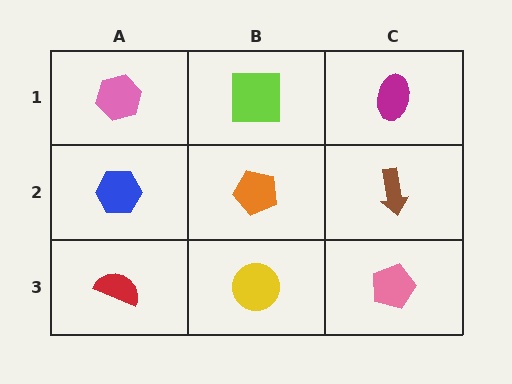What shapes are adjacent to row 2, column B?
A lime square (row 1, column B), a yellow circle (row 3, column B), a blue hexagon (row 2, column A), a brown arrow (row 2, column C).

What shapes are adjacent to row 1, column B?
An orange pentagon (row 2, column B), a pink hexagon (row 1, column A), a magenta ellipse (row 1, column C).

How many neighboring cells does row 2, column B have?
4.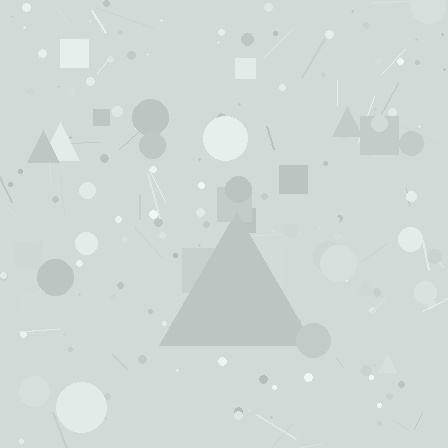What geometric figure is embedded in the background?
A triangle is embedded in the background.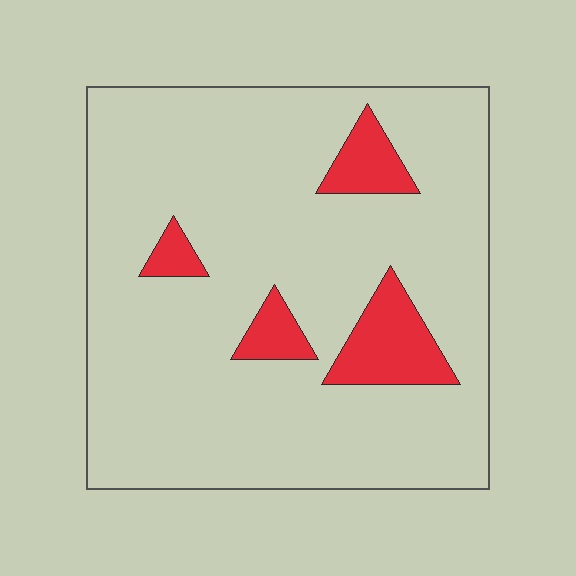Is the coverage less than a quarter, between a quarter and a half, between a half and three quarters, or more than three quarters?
Less than a quarter.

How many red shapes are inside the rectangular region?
4.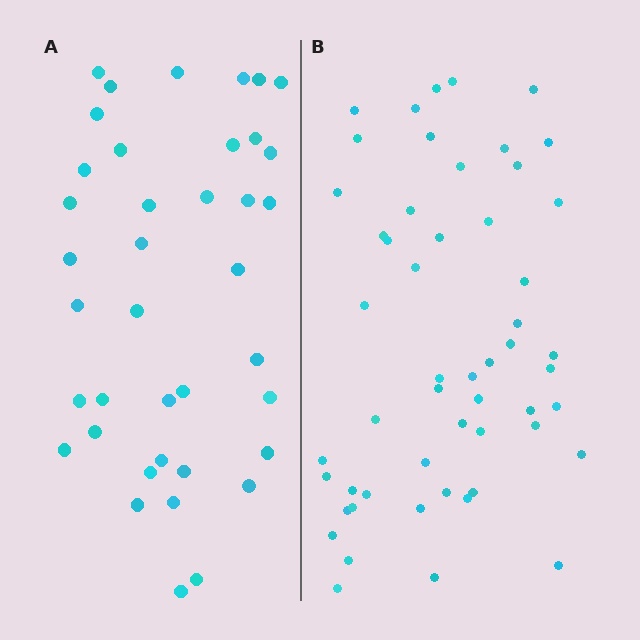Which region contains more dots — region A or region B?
Region B (the right region) has more dots.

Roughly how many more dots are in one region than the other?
Region B has approximately 15 more dots than region A.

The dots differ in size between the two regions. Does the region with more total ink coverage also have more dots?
No. Region A has more total ink coverage because its dots are larger, but region B actually contains more individual dots. Total area can be misleading — the number of items is what matters here.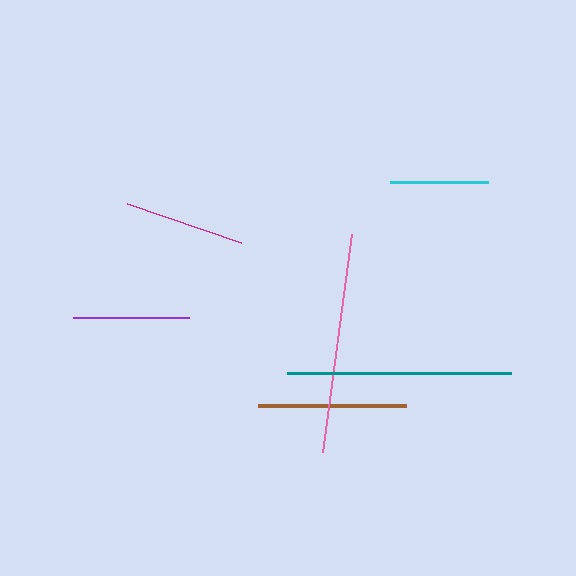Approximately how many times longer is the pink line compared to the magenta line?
The pink line is approximately 1.8 times the length of the magenta line.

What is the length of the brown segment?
The brown segment is approximately 148 pixels long.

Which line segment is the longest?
The teal line is the longest at approximately 224 pixels.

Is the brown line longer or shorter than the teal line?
The teal line is longer than the brown line.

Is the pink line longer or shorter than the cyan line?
The pink line is longer than the cyan line.